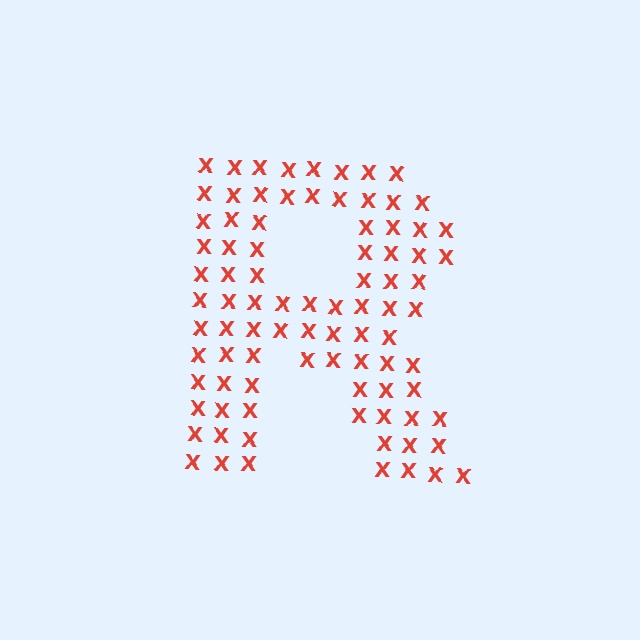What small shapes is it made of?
It is made of small letter X's.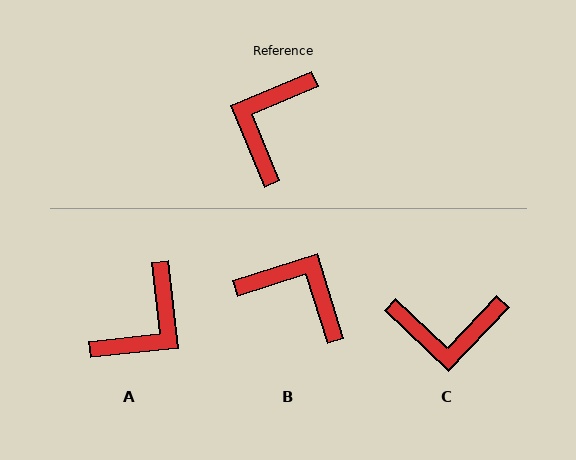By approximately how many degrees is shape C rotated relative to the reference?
Approximately 114 degrees counter-clockwise.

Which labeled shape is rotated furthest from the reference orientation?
A, about 163 degrees away.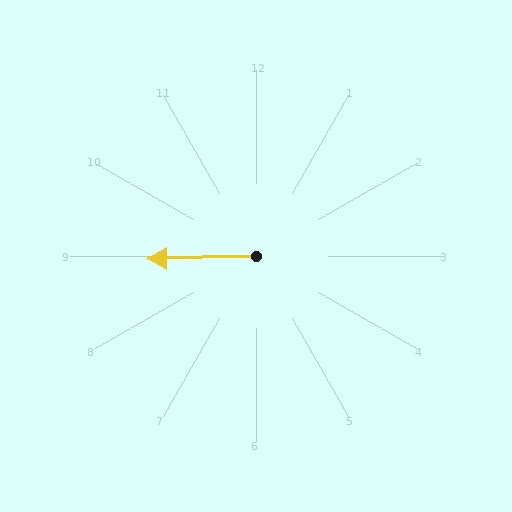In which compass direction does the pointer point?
West.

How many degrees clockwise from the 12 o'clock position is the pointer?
Approximately 269 degrees.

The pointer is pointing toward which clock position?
Roughly 9 o'clock.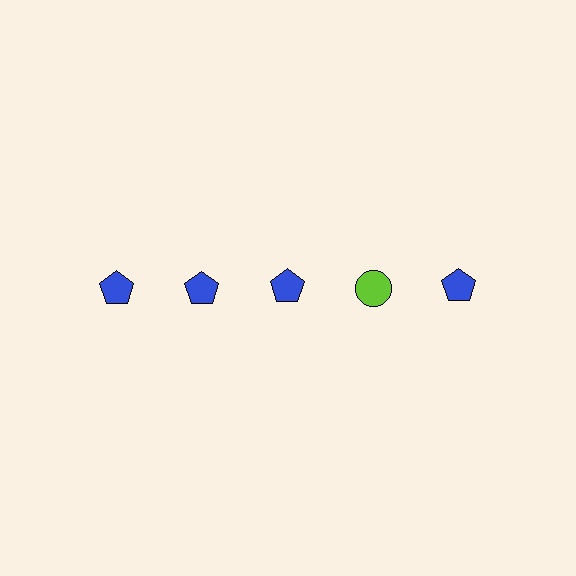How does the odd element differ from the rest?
It differs in both color (lime instead of blue) and shape (circle instead of pentagon).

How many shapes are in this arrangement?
There are 5 shapes arranged in a grid pattern.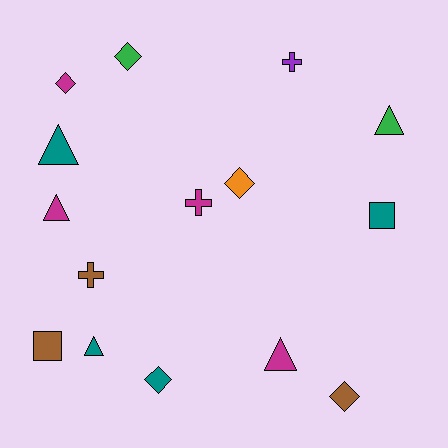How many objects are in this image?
There are 15 objects.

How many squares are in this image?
There are 2 squares.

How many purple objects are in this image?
There is 1 purple object.